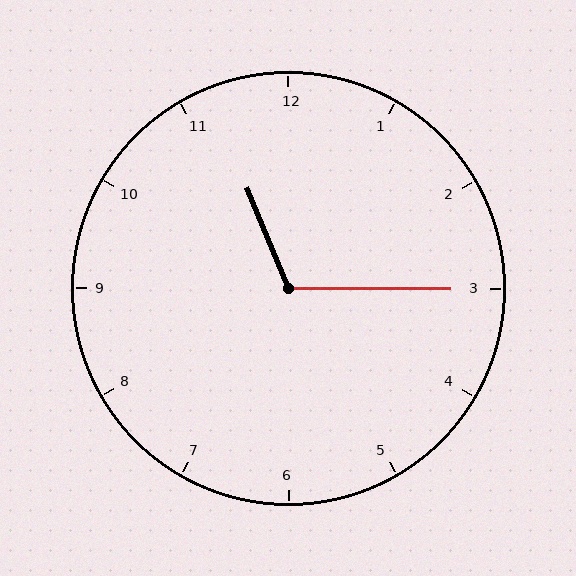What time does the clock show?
11:15.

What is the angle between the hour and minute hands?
Approximately 112 degrees.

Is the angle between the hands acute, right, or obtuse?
It is obtuse.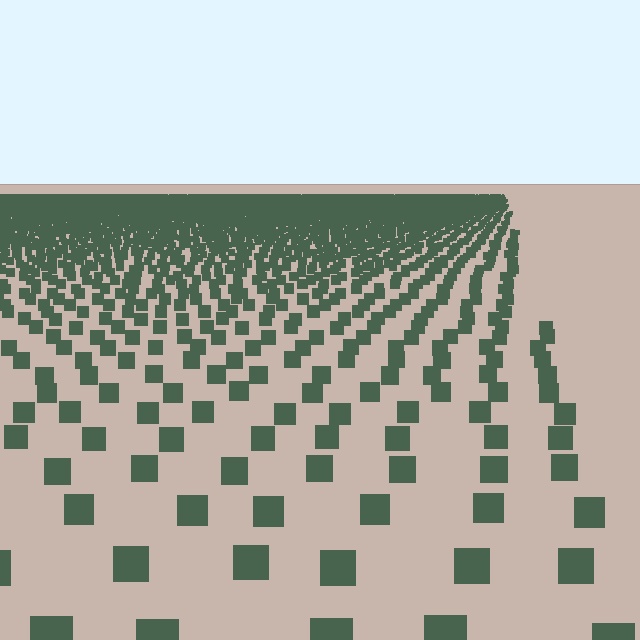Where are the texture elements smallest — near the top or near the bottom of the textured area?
Near the top.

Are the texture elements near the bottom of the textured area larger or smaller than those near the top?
Larger. Near the bottom, elements are closer to the viewer and appear at a bigger on-screen size.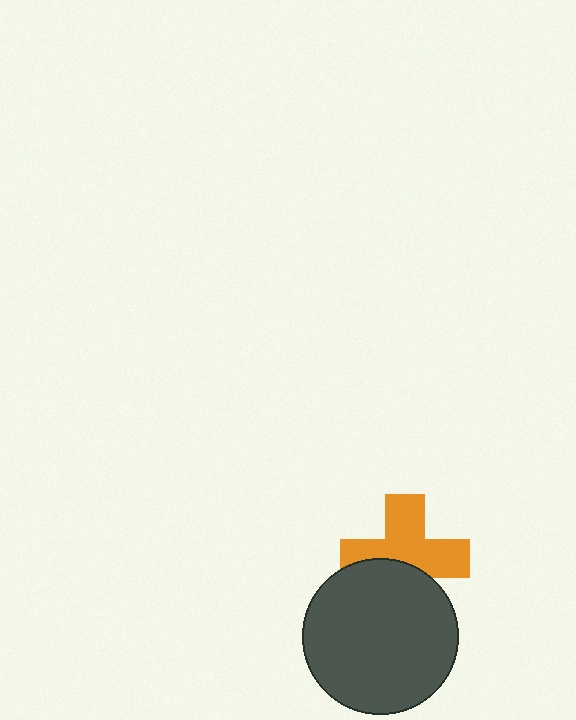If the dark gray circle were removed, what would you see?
You would see the complete orange cross.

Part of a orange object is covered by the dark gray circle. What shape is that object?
It is a cross.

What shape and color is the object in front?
The object in front is a dark gray circle.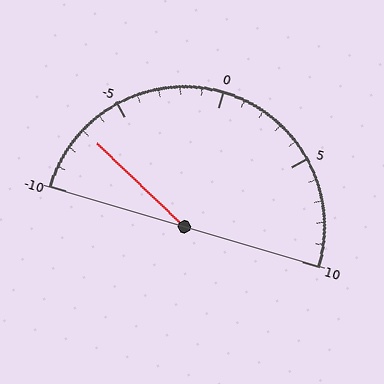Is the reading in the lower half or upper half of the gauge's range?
The reading is in the lower half of the range (-10 to 10).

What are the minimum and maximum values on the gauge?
The gauge ranges from -10 to 10.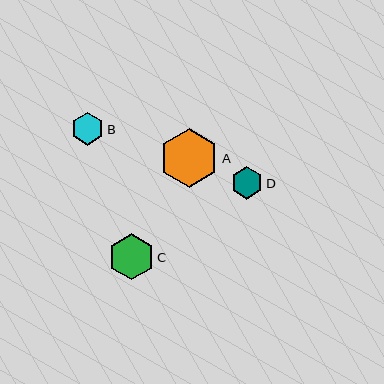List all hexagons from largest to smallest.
From largest to smallest: A, C, B, D.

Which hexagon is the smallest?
Hexagon D is the smallest with a size of approximately 32 pixels.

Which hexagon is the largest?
Hexagon A is the largest with a size of approximately 59 pixels.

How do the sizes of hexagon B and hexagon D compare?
Hexagon B and hexagon D are approximately the same size.